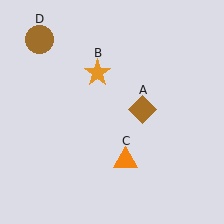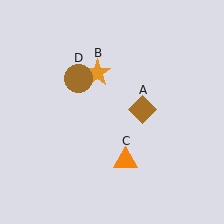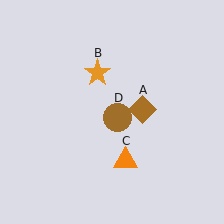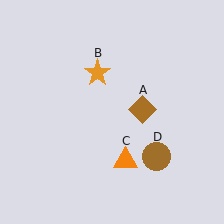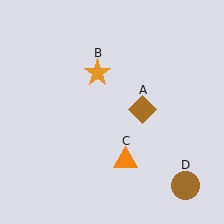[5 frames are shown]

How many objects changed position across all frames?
1 object changed position: brown circle (object D).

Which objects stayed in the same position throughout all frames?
Brown diamond (object A) and orange star (object B) and orange triangle (object C) remained stationary.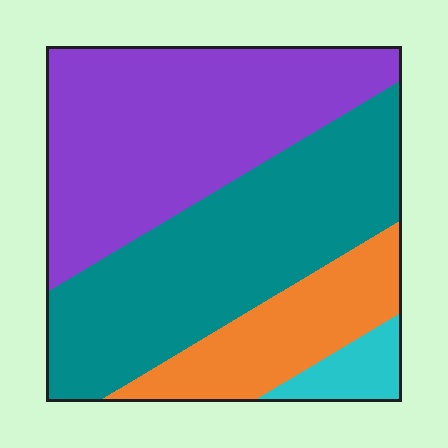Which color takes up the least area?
Cyan, at roughly 5%.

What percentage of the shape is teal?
Teal takes up between a third and a half of the shape.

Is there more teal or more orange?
Teal.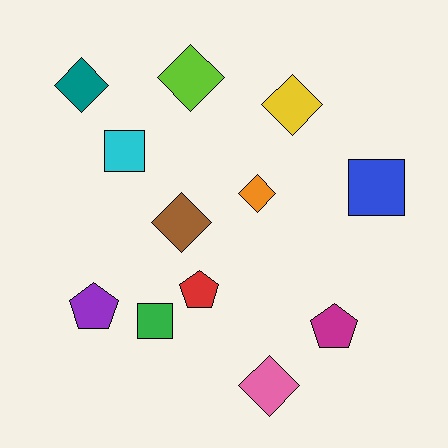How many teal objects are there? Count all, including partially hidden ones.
There is 1 teal object.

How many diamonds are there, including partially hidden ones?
There are 6 diamonds.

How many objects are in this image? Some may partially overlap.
There are 12 objects.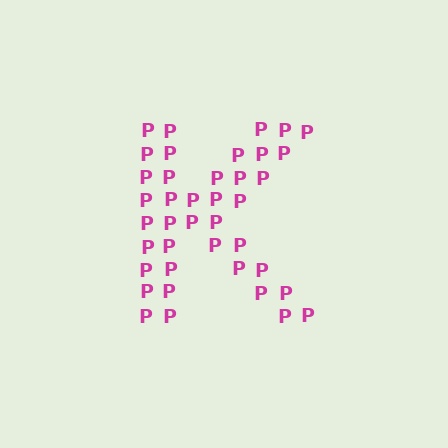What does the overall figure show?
The overall figure shows the letter K.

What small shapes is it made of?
It is made of small letter P's.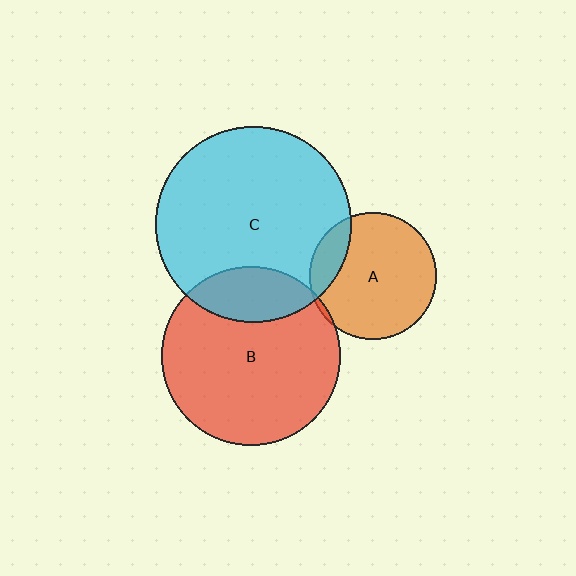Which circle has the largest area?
Circle C (cyan).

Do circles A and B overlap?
Yes.